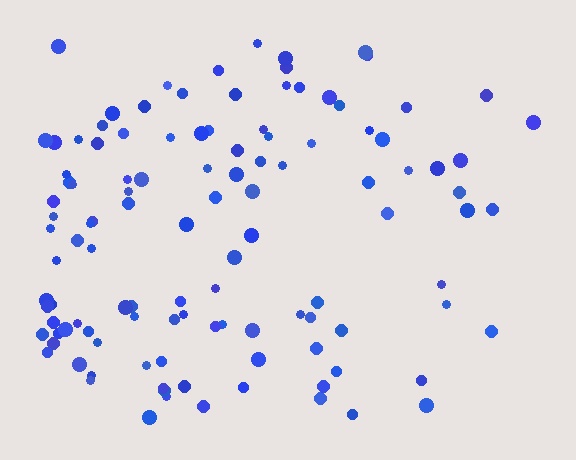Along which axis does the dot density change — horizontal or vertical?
Horizontal.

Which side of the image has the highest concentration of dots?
The left.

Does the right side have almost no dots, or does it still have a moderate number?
Still a moderate number, just noticeably fewer than the left.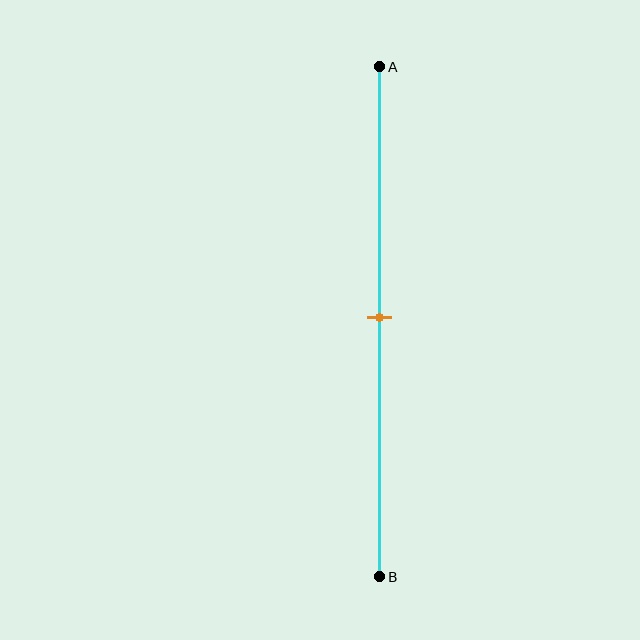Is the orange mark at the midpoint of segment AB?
Yes, the mark is approximately at the midpoint.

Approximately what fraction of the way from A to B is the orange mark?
The orange mark is approximately 50% of the way from A to B.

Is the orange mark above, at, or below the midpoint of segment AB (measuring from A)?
The orange mark is approximately at the midpoint of segment AB.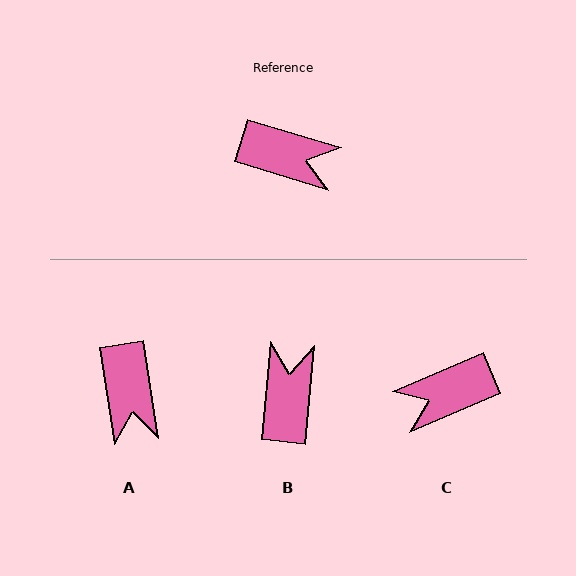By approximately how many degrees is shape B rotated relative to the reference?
Approximately 101 degrees counter-clockwise.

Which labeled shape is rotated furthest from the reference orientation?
C, about 140 degrees away.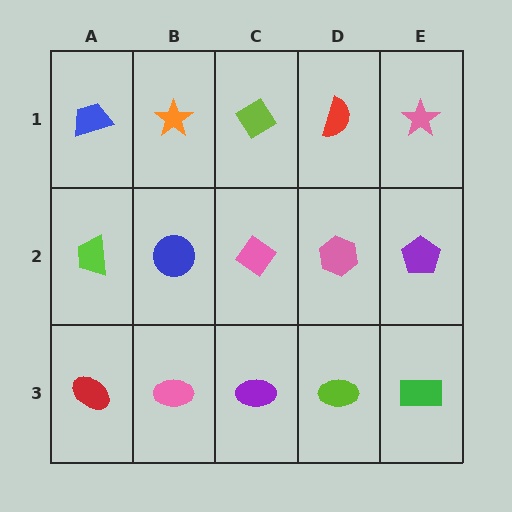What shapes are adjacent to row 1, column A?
A lime trapezoid (row 2, column A), an orange star (row 1, column B).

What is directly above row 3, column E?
A purple pentagon.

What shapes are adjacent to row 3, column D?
A pink hexagon (row 2, column D), a purple ellipse (row 3, column C), a green rectangle (row 3, column E).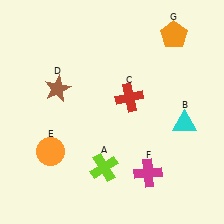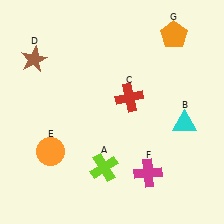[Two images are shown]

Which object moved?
The brown star (D) moved up.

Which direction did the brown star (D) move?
The brown star (D) moved up.